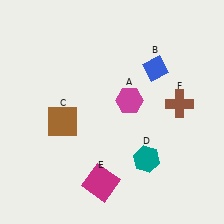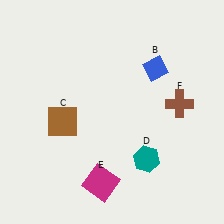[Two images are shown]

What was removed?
The magenta hexagon (A) was removed in Image 2.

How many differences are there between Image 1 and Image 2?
There is 1 difference between the two images.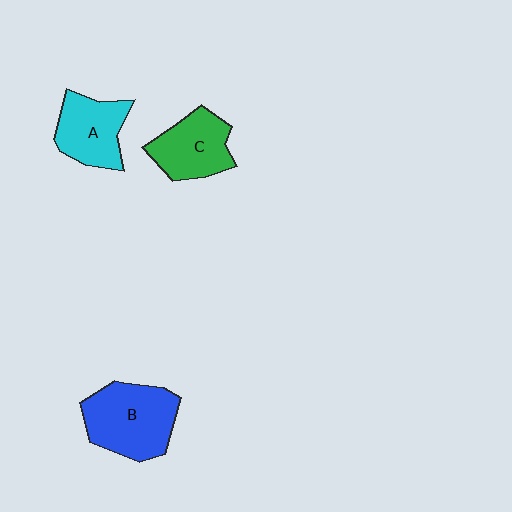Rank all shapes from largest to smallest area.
From largest to smallest: B (blue), C (green), A (cyan).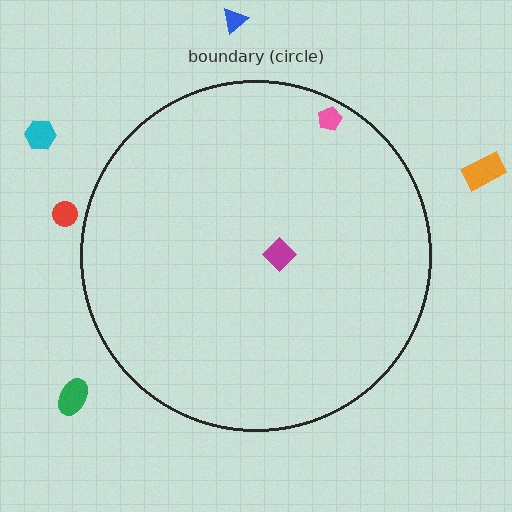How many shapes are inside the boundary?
2 inside, 5 outside.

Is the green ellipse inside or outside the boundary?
Outside.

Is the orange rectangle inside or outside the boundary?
Outside.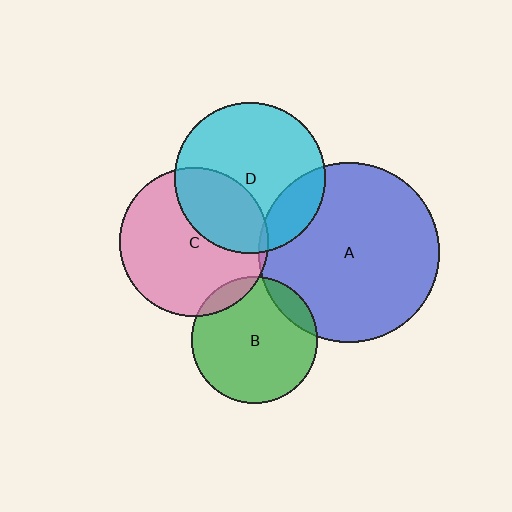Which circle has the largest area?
Circle A (blue).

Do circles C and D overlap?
Yes.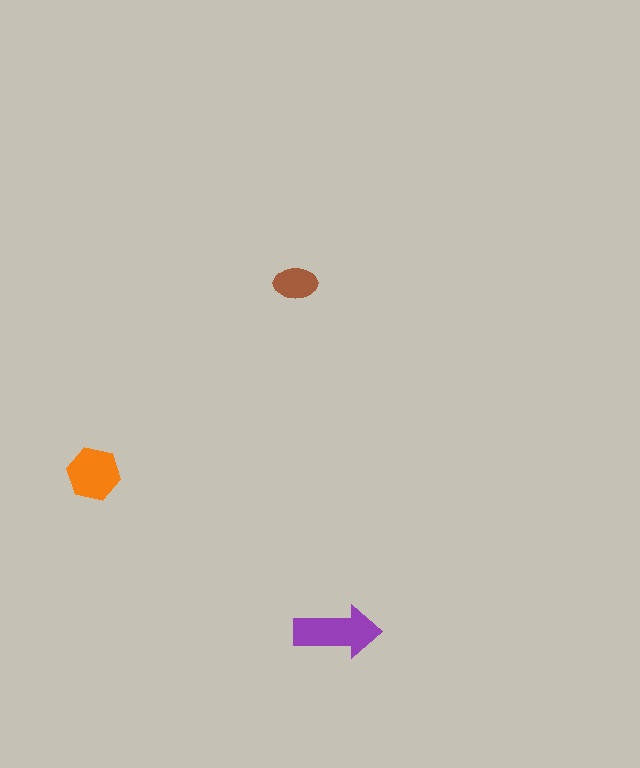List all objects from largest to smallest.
The purple arrow, the orange hexagon, the brown ellipse.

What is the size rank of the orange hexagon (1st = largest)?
2nd.